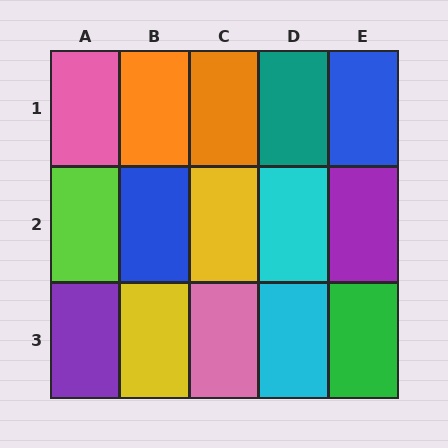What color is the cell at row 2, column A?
Lime.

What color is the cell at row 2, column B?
Blue.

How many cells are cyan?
2 cells are cyan.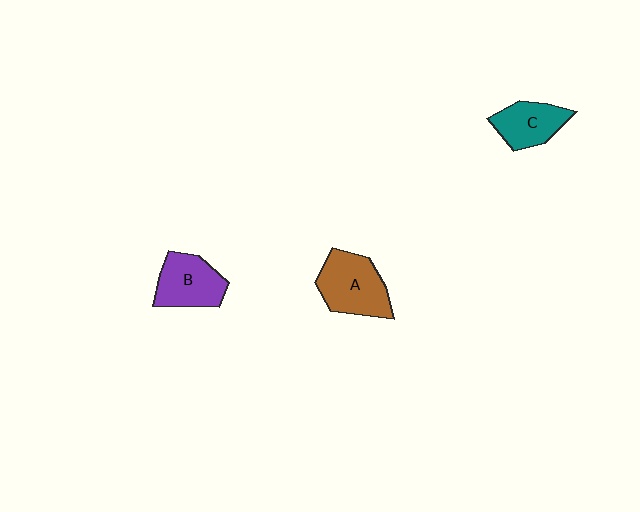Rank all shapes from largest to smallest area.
From largest to smallest: A (brown), B (purple), C (teal).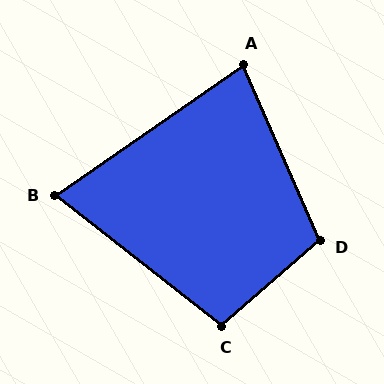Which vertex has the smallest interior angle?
B, at approximately 73 degrees.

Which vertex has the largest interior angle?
D, at approximately 107 degrees.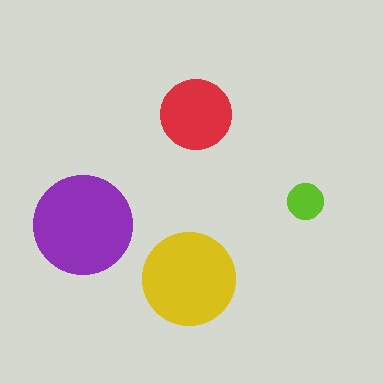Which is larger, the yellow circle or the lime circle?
The yellow one.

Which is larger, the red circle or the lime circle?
The red one.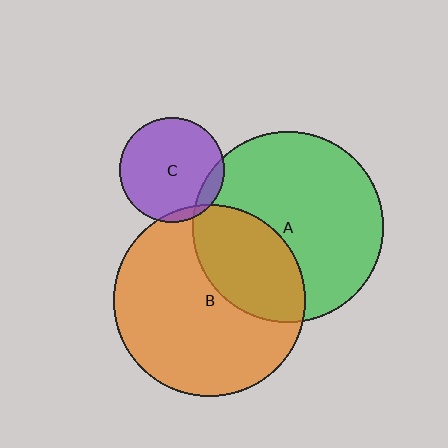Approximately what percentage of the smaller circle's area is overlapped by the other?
Approximately 10%.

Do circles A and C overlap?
Yes.